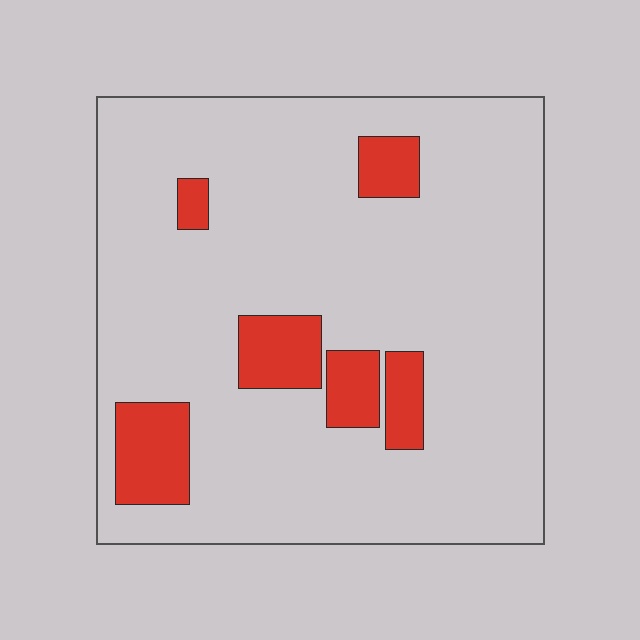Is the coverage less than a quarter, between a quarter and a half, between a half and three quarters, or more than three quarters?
Less than a quarter.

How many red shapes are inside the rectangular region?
6.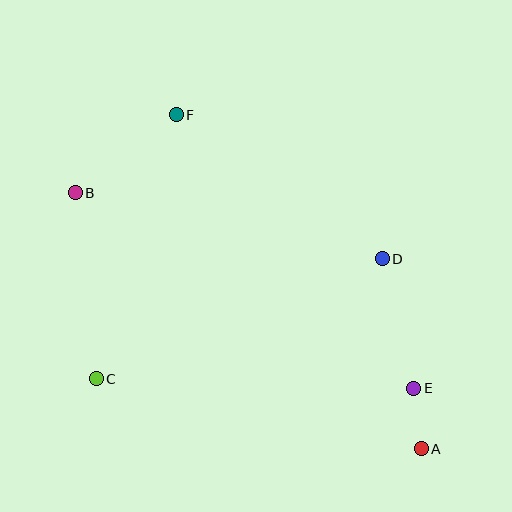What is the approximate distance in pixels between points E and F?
The distance between E and F is approximately 362 pixels.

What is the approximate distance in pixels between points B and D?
The distance between B and D is approximately 314 pixels.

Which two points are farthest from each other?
Points A and B are farthest from each other.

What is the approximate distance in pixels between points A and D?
The distance between A and D is approximately 194 pixels.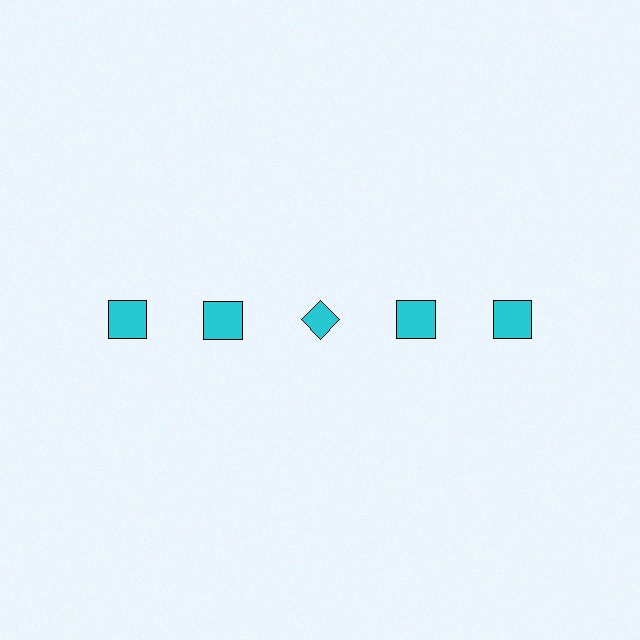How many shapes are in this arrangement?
There are 5 shapes arranged in a grid pattern.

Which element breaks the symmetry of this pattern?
The cyan diamond in the top row, center column breaks the symmetry. All other shapes are cyan squares.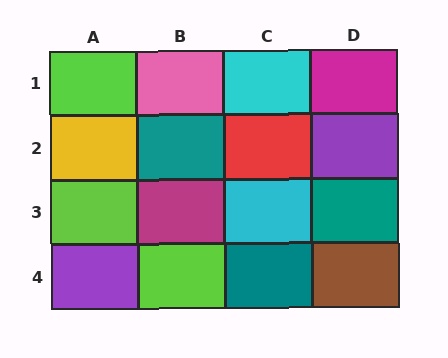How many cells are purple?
2 cells are purple.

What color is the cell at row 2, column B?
Teal.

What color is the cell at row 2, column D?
Purple.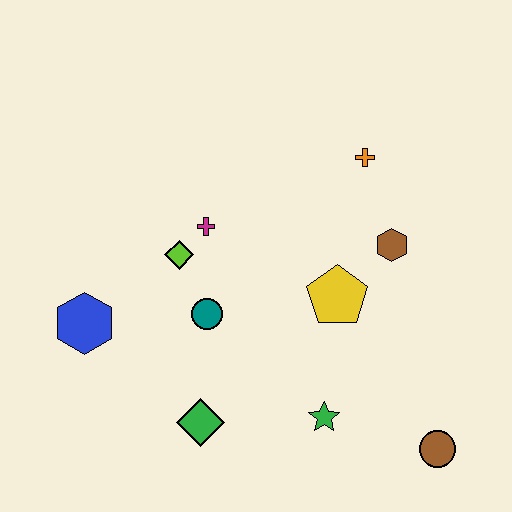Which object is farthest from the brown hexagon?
The blue hexagon is farthest from the brown hexagon.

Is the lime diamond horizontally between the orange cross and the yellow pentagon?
No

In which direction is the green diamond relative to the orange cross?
The green diamond is below the orange cross.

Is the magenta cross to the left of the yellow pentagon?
Yes